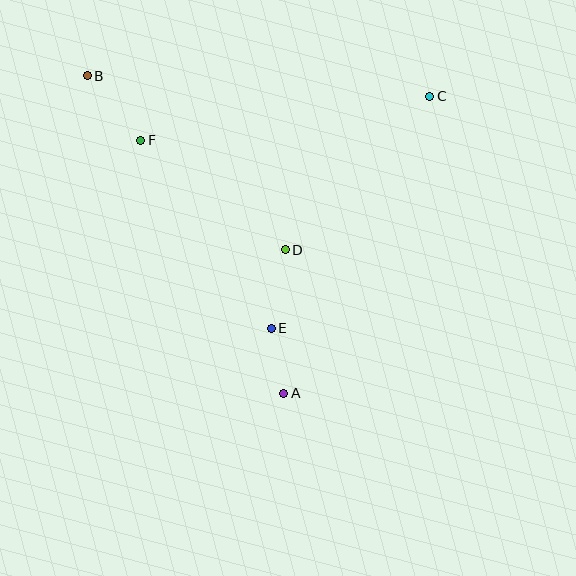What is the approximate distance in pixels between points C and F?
The distance between C and F is approximately 292 pixels.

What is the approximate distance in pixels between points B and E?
The distance between B and E is approximately 312 pixels.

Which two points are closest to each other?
Points A and E are closest to each other.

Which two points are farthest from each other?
Points A and B are farthest from each other.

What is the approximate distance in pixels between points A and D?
The distance between A and D is approximately 143 pixels.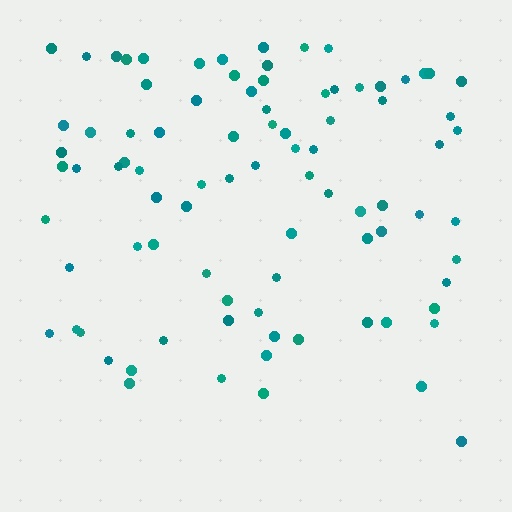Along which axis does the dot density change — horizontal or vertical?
Vertical.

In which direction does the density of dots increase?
From bottom to top, with the top side densest.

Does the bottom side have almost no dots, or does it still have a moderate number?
Still a moderate number, just noticeably fewer than the top.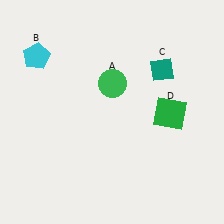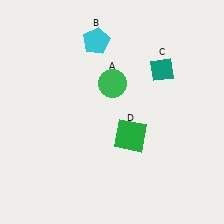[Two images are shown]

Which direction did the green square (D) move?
The green square (D) moved left.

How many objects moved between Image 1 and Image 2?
2 objects moved between the two images.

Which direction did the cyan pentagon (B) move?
The cyan pentagon (B) moved right.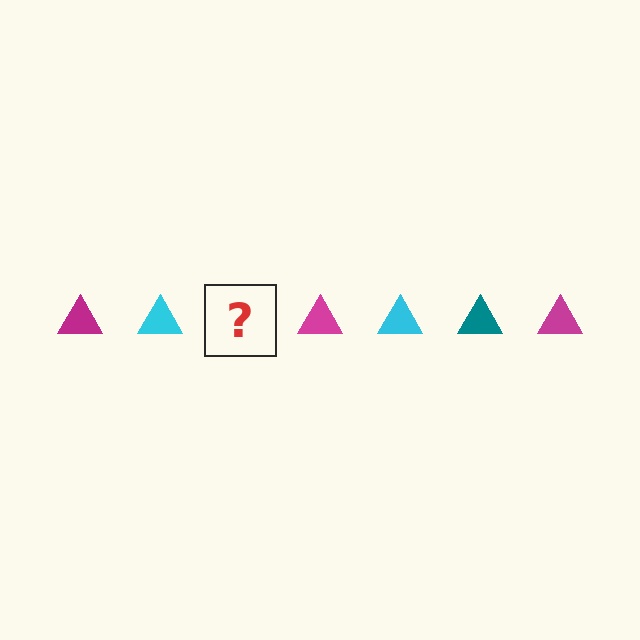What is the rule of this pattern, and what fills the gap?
The rule is that the pattern cycles through magenta, cyan, teal triangles. The gap should be filled with a teal triangle.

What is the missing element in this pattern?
The missing element is a teal triangle.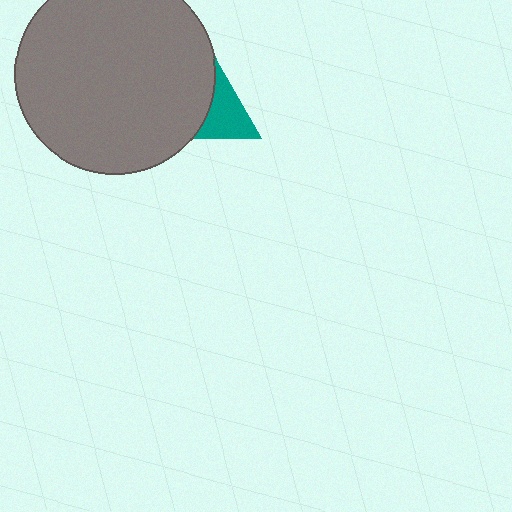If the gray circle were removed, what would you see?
You would see the complete teal triangle.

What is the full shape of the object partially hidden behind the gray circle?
The partially hidden object is a teal triangle.